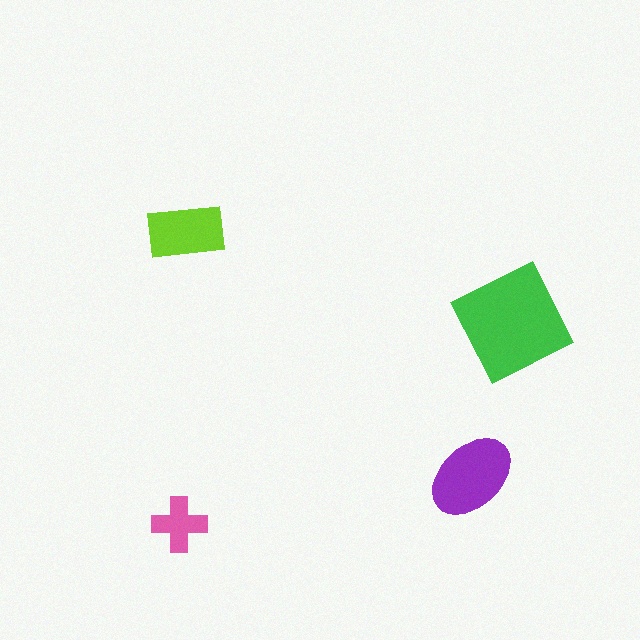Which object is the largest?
The green square.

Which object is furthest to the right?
The green square is rightmost.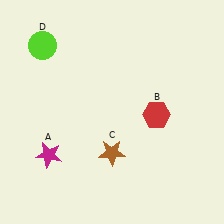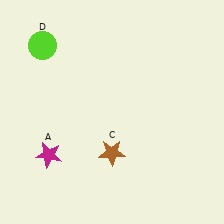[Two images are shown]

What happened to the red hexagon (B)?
The red hexagon (B) was removed in Image 2. It was in the bottom-right area of Image 1.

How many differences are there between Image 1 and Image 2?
There is 1 difference between the two images.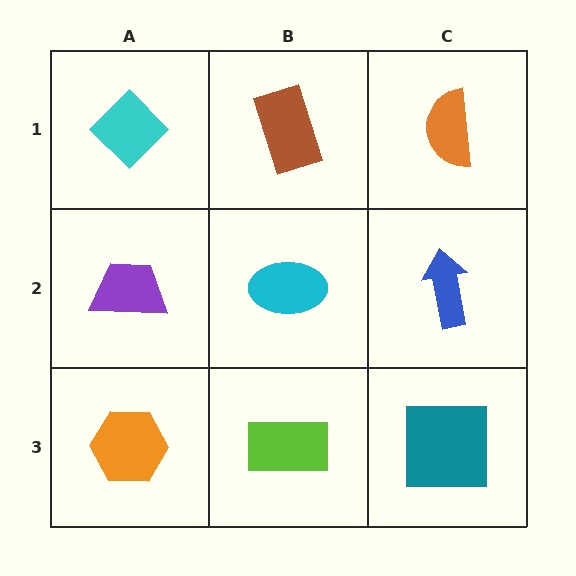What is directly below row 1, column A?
A purple trapezoid.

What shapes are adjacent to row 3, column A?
A purple trapezoid (row 2, column A), a lime rectangle (row 3, column B).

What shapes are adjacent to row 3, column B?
A cyan ellipse (row 2, column B), an orange hexagon (row 3, column A), a teal square (row 3, column C).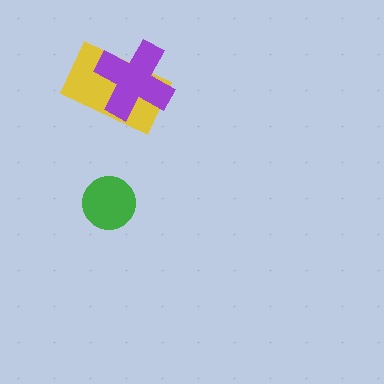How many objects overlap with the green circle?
0 objects overlap with the green circle.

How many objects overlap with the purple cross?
1 object overlaps with the purple cross.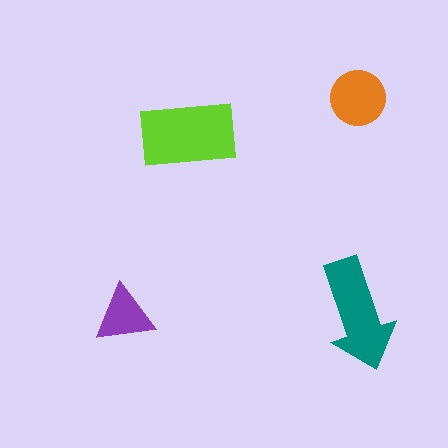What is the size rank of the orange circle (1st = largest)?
3rd.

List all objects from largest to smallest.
The lime rectangle, the teal arrow, the orange circle, the purple triangle.